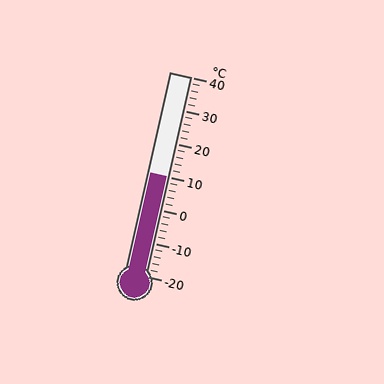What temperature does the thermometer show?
The thermometer shows approximately 10°C.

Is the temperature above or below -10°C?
The temperature is above -10°C.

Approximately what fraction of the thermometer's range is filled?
The thermometer is filled to approximately 50% of its range.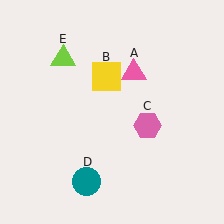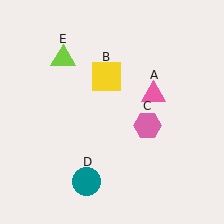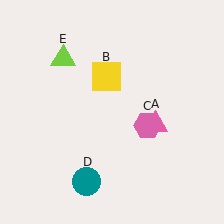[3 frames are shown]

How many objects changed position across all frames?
1 object changed position: pink triangle (object A).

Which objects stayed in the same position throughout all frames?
Yellow square (object B) and pink hexagon (object C) and teal circle (object D) and lime triangle (object E) remained stationary.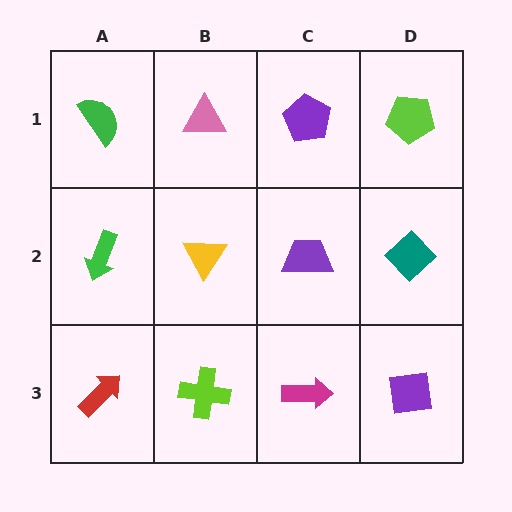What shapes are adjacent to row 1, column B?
A yellow triangle (row 2, column B), a green semicircle (row 1, column A), a purple pentagon (row 1, column C).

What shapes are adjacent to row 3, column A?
A green arrow (row 2, column A), a lime cross (row 3, column B).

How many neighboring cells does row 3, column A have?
2.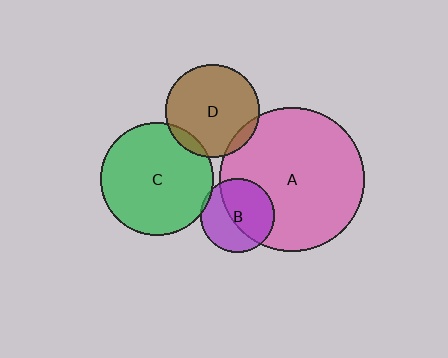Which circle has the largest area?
Circle A (pink).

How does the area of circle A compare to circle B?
Approximately 3.8 times.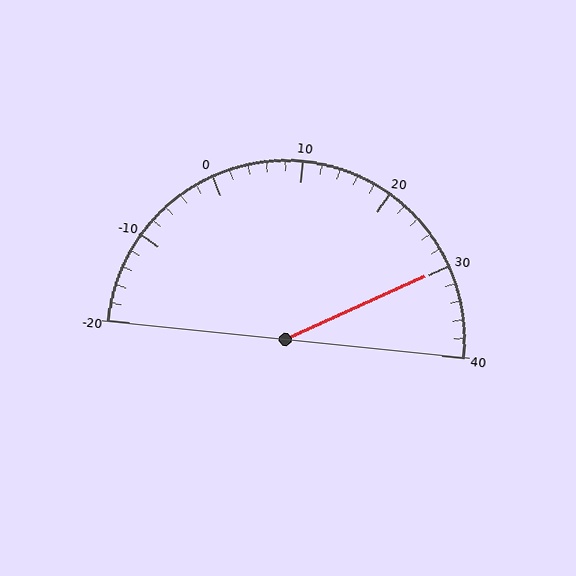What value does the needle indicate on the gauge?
The needle indicates approximately 30.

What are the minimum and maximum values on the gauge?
The gauge ranges from -20 to 40.